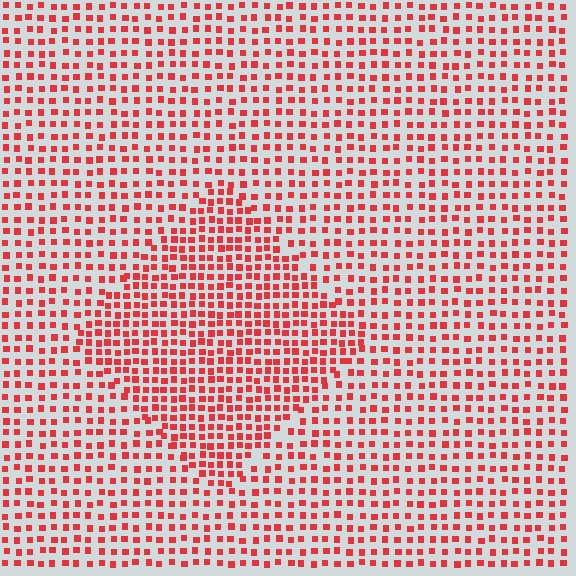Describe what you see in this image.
The image contains small red elements arranged at two different densities. A diamond-shaped region is visible where the elements are more densely packed than the surrounding area.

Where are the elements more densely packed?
The elements are more densely packed inside the diamond boundary.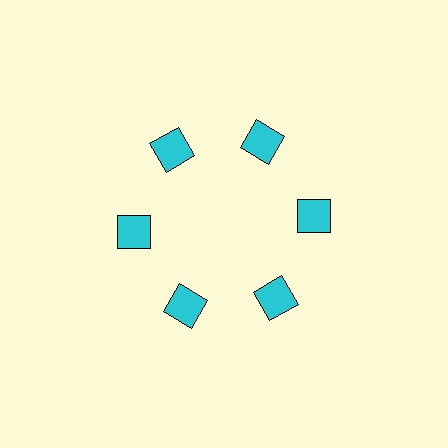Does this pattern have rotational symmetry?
Yes, this pattern has 6-fold rotational symmetry. It looks the same after rotating 60 degrees around the center.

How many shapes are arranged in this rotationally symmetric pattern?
There are 6 shapes, arranged in 6 groups of 1.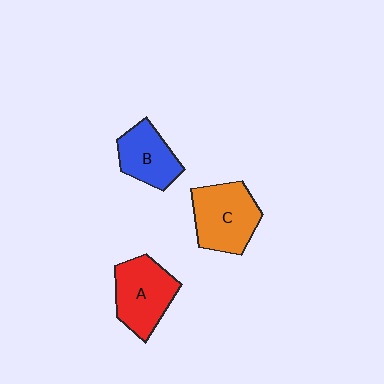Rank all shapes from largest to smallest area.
From largest to smallest: C (orange), A (red), B (blue).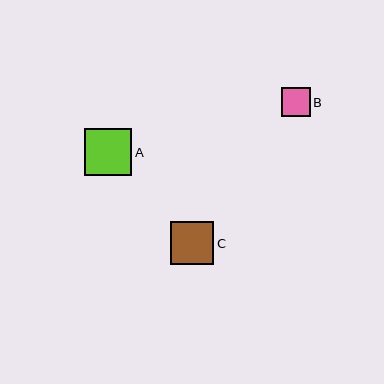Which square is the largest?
Square A is the largest with a size of approximately 47 pixels.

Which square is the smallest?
Square B is the smallest with a size of approximately 29 pixels.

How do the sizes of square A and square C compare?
Square A and square C are approximately the same size.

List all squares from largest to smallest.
From largest to smallest: A, C, B.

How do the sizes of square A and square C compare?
Square A and square C are approximately the same size.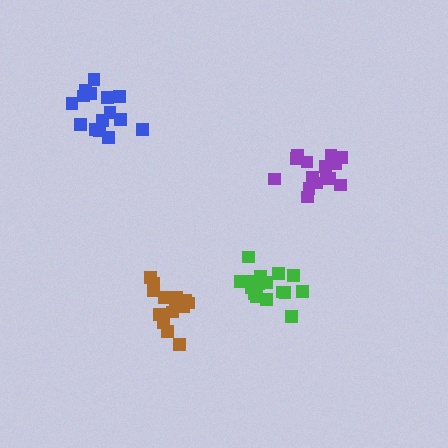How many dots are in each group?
Group 1: 15 dots, Group 2: 14 dots, Group 3: 16 dots, Group 4: 16 dots (61 total).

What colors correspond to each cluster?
The clusters are colored: blue, brown, green, purple.